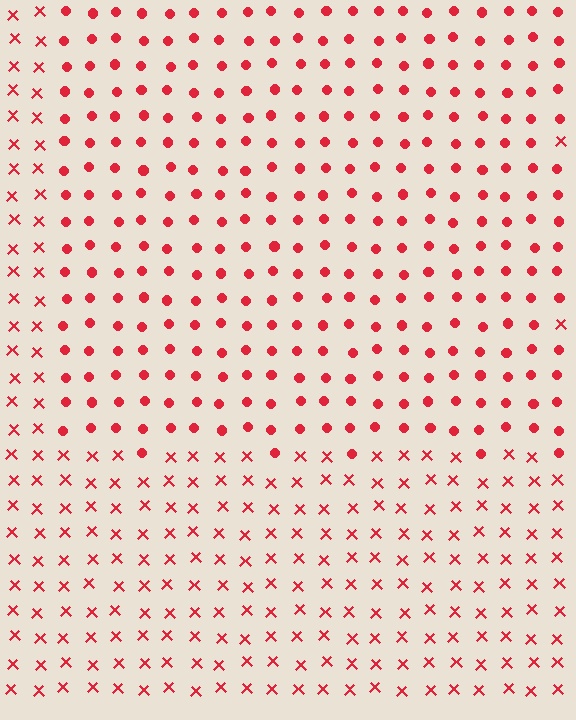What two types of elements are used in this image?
The image uses circles inside the rectangle region and X marks outside it.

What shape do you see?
I see a rectangle.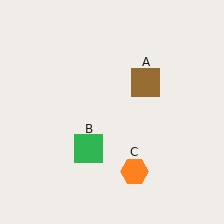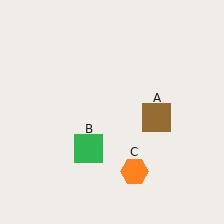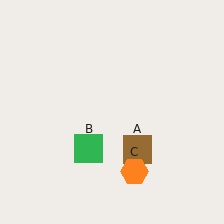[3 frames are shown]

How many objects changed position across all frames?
1 object changed position: brown square (object A).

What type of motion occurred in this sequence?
The brown square (object A) rotated clockwise around the center of the scene.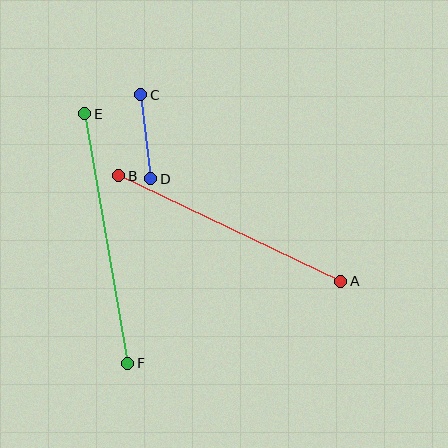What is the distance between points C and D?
The distance is approximately 84 pixels.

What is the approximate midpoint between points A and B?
The midpoint is at approximately (230, 228) pixels.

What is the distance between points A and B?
The distance is approximately 246 pixels.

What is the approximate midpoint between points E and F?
The midpoint is at approximately (106, 239) pixels.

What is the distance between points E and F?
The distance is approximately 253 pixels.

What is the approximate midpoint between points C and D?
The midpoint is at approximately (146, 137) pixels.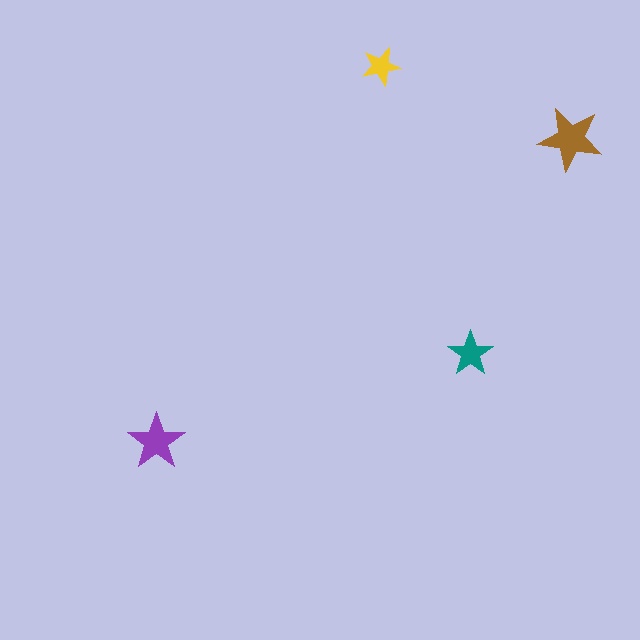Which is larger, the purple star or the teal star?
The purple one.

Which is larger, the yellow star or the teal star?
The teal one.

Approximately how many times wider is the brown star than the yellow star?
About 1.5 times wider.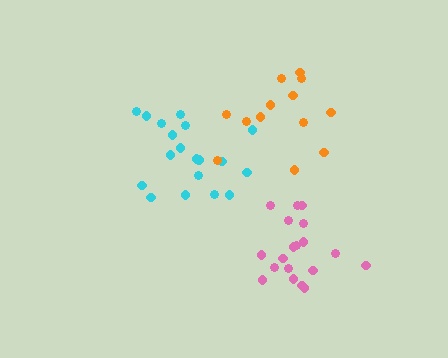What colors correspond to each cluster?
The clusters are colored: cyan, pink, orange.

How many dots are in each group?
Group 1: 19 dots, Group 2: 19 dots, Group 3: 13 dots (51 total).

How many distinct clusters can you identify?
There are 3 distinct clusters.